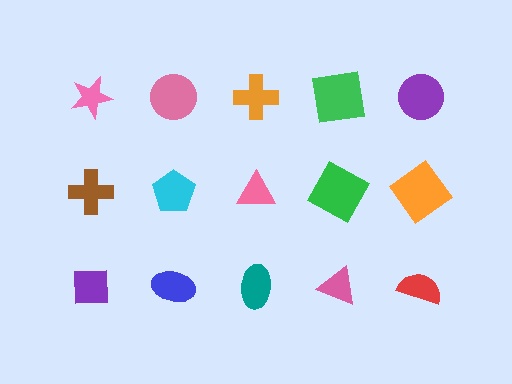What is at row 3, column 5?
A red semicircle.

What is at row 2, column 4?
A green square.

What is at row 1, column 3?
An orange cross.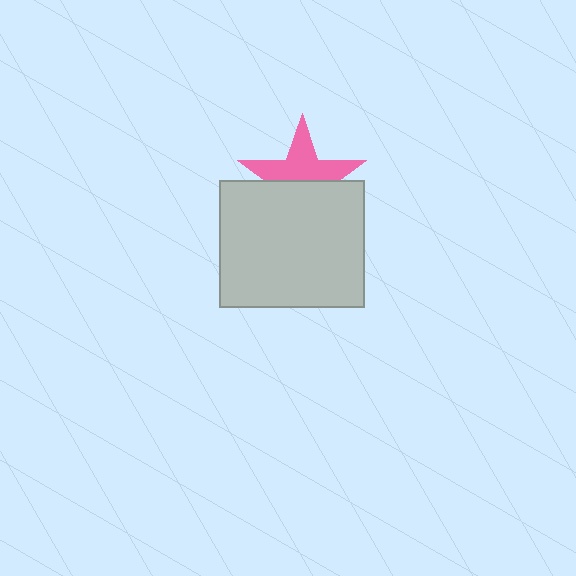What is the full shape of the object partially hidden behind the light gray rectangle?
The partially hidden object is a pink star.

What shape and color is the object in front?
The object in front is a light gray rectangle.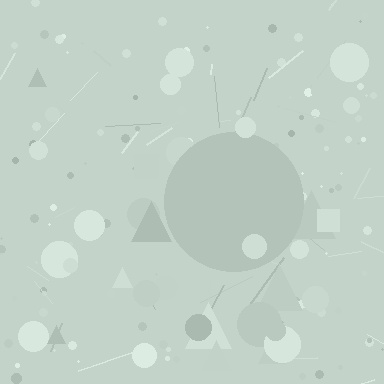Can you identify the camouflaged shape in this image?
The camouflaged shape is a circle.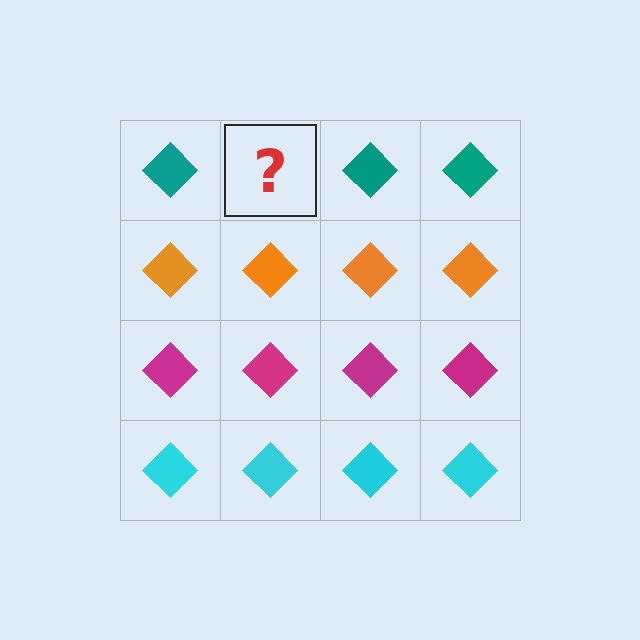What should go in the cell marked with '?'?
The missing cell should contain a teal diamond.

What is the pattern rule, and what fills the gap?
The rule is that each row has a consistent color. The gap should be filled with a teal diamond.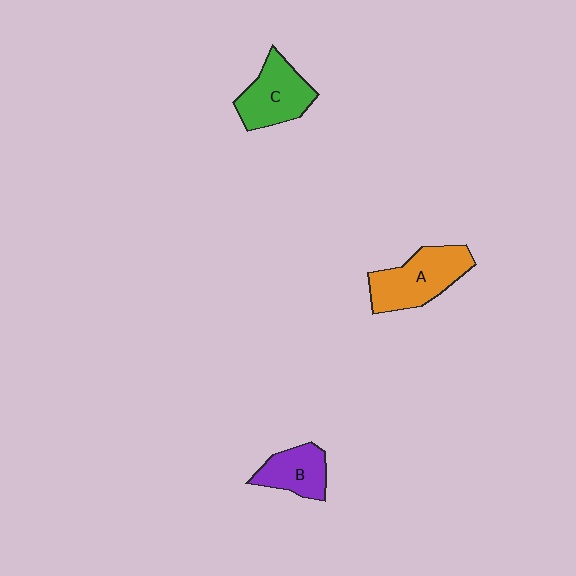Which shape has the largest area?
Shape A (orange).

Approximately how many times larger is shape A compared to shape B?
Approximately 1.5 times.